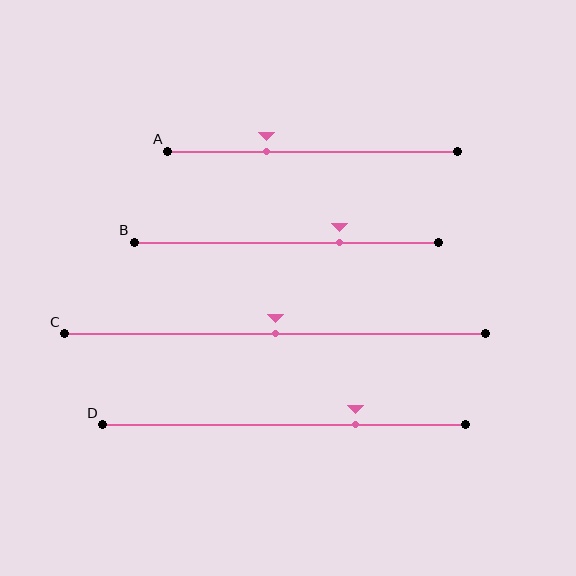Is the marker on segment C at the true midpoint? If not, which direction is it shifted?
Yes, the marker on segment C is at the true midpoint.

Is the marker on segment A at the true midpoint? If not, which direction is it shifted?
No, the marker on segment A is shifted to the left by about 16% of the segment length.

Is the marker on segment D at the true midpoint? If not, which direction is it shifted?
No, the marker on segment D is shifted to the right by about 20% of the segment length.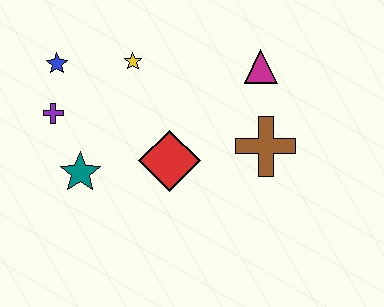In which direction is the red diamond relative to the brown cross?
The red diamond is to the left of the brown cross.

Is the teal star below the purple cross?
Yes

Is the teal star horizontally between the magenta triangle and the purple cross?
Yes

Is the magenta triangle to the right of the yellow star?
Yes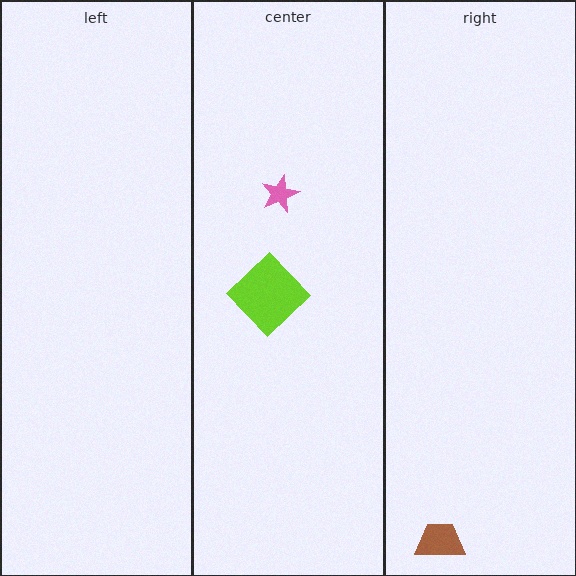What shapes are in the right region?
The brown trapezoid.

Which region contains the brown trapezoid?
The right region.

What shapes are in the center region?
The pink star, the lime diamond.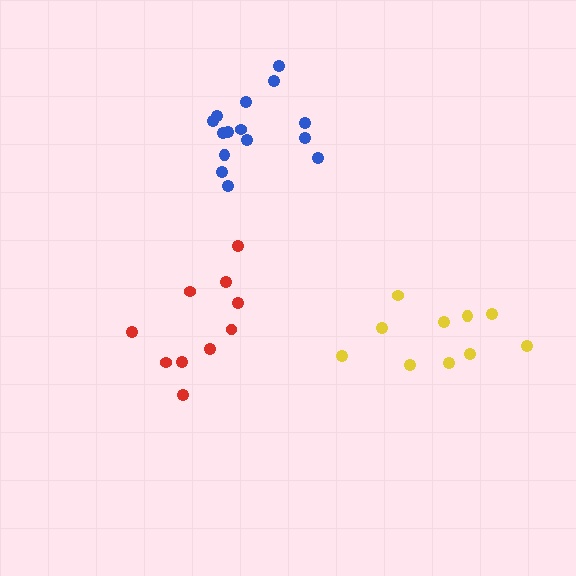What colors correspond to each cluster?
The clusters are colored: blue, red, yellow.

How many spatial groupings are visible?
There are 3 spatial groupings.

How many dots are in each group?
Group 1: 15 dots, Group 2: 10 dots, Group 3: 10 dots (35 total).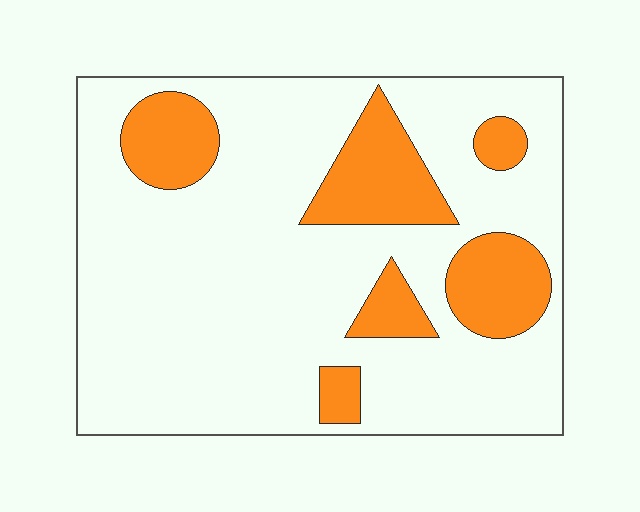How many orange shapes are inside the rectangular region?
6.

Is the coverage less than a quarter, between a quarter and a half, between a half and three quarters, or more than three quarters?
Less than a quarter.